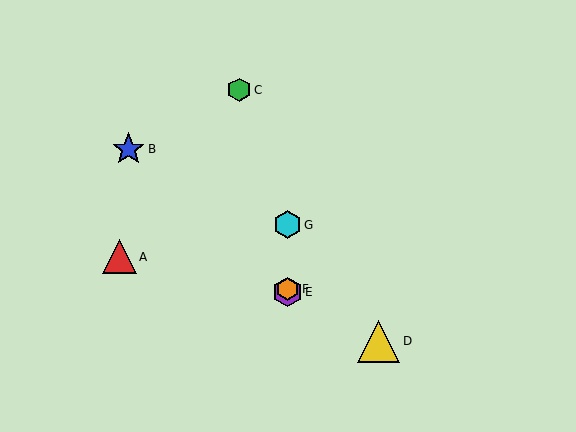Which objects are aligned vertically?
Objects E, F, G are aligned vertically.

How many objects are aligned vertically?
3 objects (E, F, G) are aligned vertically.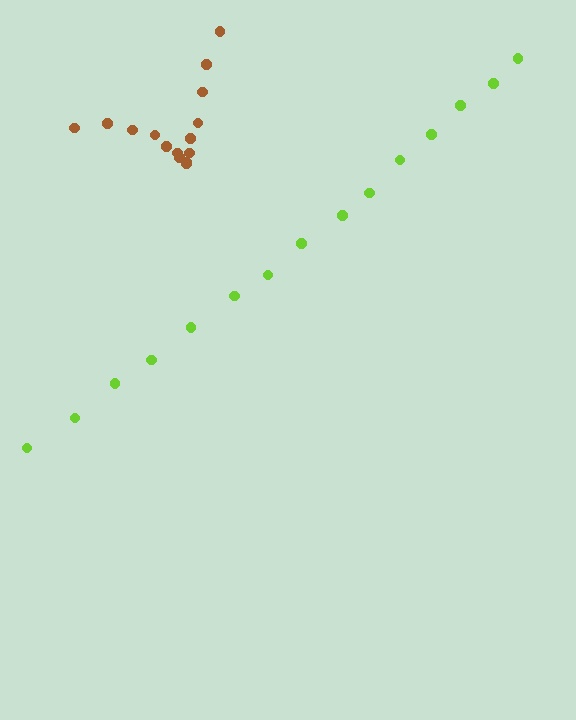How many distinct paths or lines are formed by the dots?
There are 2 distinct paths.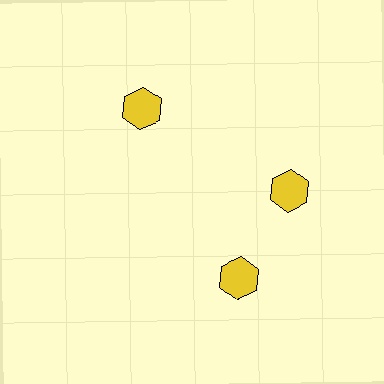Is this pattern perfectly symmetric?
No. The 3 yellow hexagons are arranged in a ring, but one element near the 7 o'clock position is rotated out of alignment along the ring, breaking the 3-fold rotational symmetry.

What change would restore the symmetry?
The symmetry would be restored by rotating it back into even spacing with its neighbors so that all 3 hexagons sit at equal angles and equal distance from the center.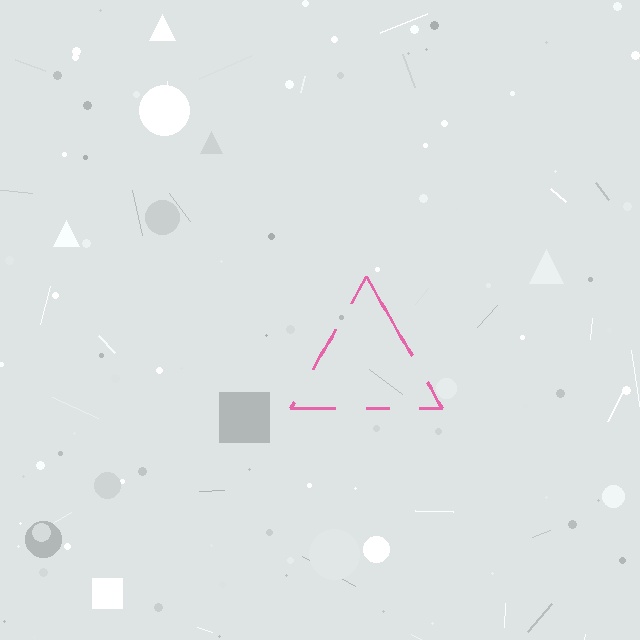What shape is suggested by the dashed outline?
The dashed outline suggests a triangle.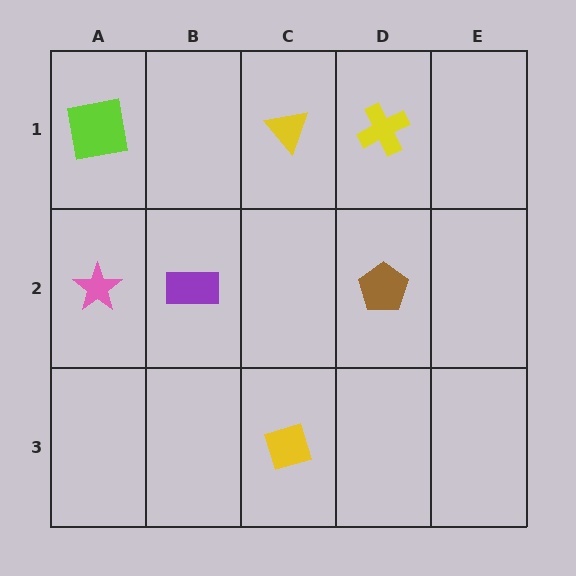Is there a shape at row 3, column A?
No, that cell is empty.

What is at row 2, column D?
A brown pentagon.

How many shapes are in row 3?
1 shape.